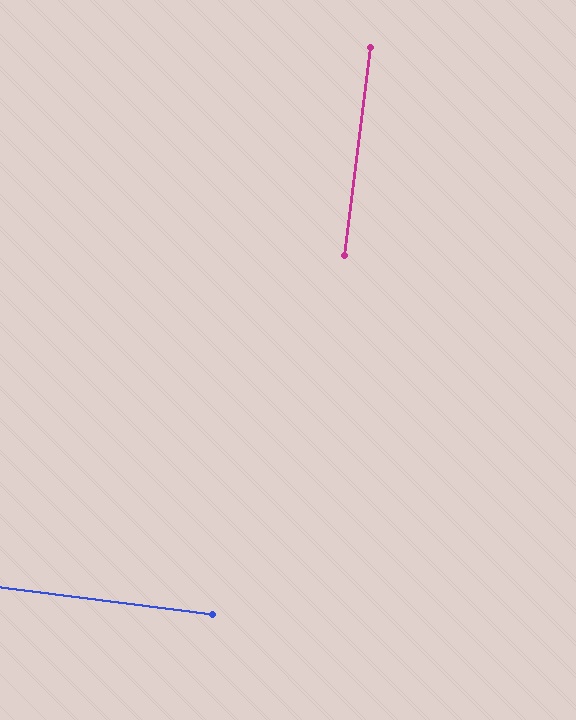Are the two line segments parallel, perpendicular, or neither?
Perpendicular — they meet at approximately 90°.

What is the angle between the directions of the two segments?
Approximately 90 degrees.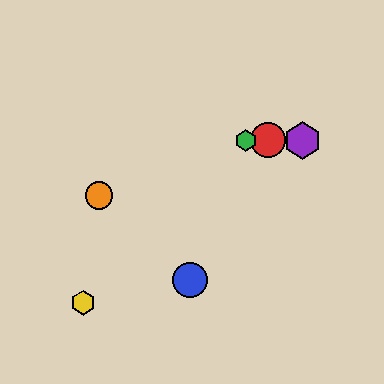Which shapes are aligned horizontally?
The red circle, the green hexagon, the purple hexagon are aligned horizontally.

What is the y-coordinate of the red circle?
The red circle is at y≈140.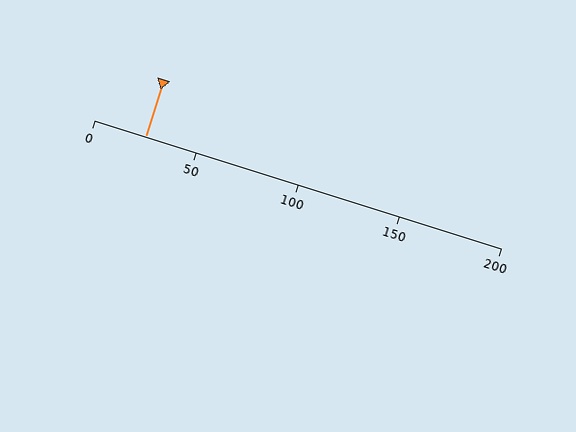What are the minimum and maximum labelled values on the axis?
The axis runs from 0 to 200.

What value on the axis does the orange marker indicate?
The marker indicates approximately 25.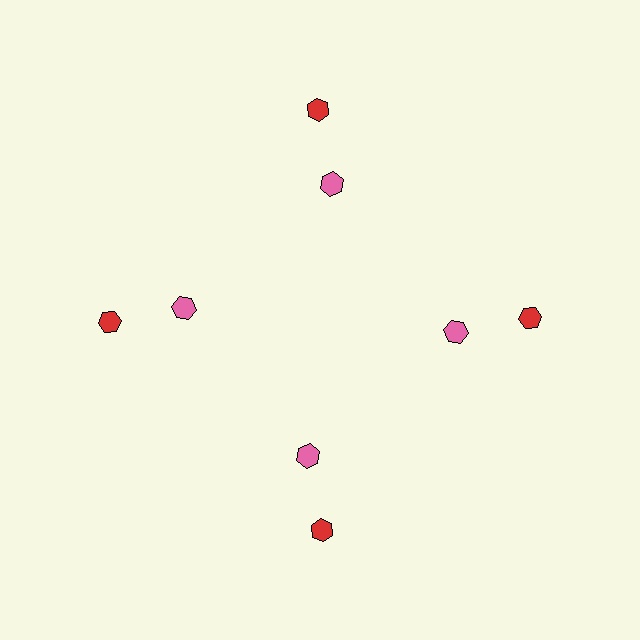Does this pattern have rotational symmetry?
Yes, this pattern has 4-fold rotational symmetry. It looks the same after rotating 90 degrees around the center.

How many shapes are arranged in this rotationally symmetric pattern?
There are 8 shapes, arranged in 4 groups of 2.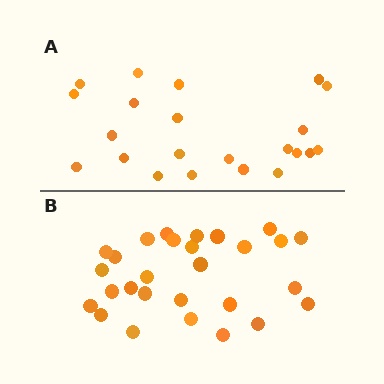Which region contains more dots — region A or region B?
Region B (the bottom region) has more dots.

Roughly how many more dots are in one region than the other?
Region B has about 6 more dots than region A.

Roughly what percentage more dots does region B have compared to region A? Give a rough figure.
About 25% more.